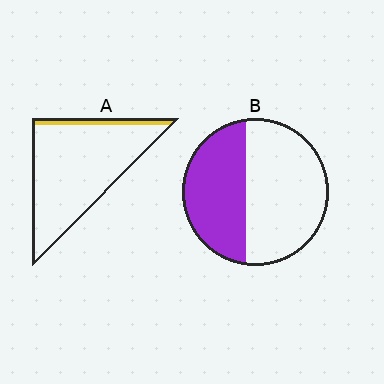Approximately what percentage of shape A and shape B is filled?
A is approximately 10% and B is approximately 40%.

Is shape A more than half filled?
No.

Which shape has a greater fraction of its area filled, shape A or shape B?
Shape B.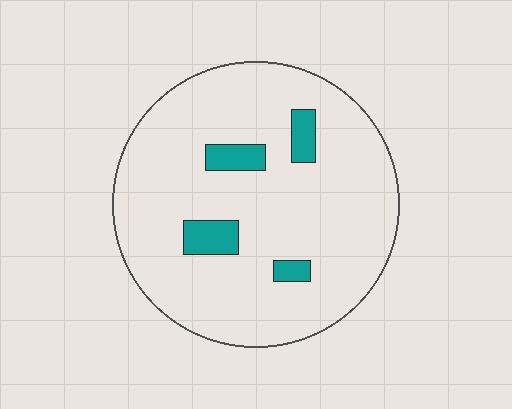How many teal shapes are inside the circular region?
4.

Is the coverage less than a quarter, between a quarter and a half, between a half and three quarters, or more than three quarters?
Less than a quarter.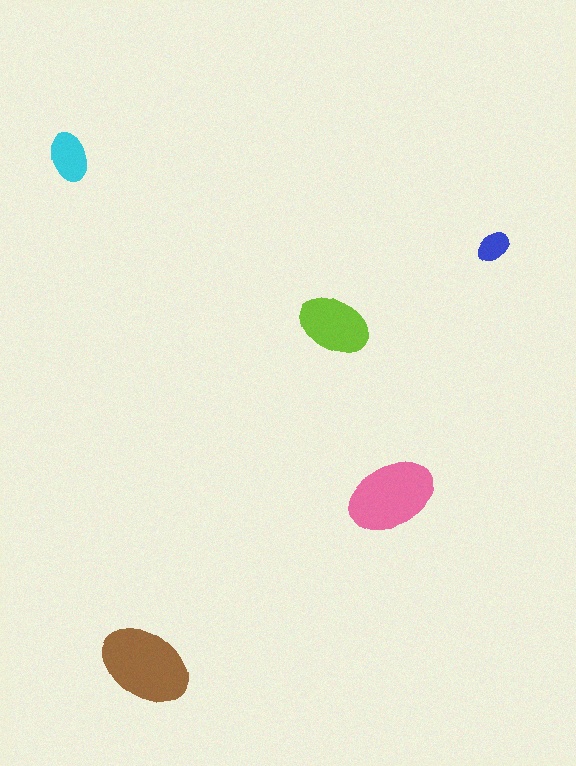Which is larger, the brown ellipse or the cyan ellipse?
The brown one.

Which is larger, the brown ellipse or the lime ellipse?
The brown one.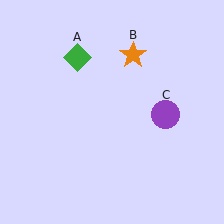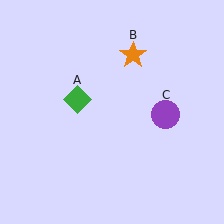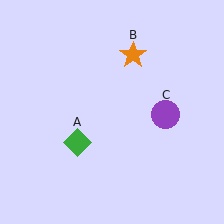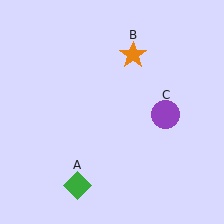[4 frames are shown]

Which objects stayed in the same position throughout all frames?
Orange star (object B) and purple circle (object C) remained stationary.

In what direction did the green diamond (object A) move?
The green diamond (object A) moved down.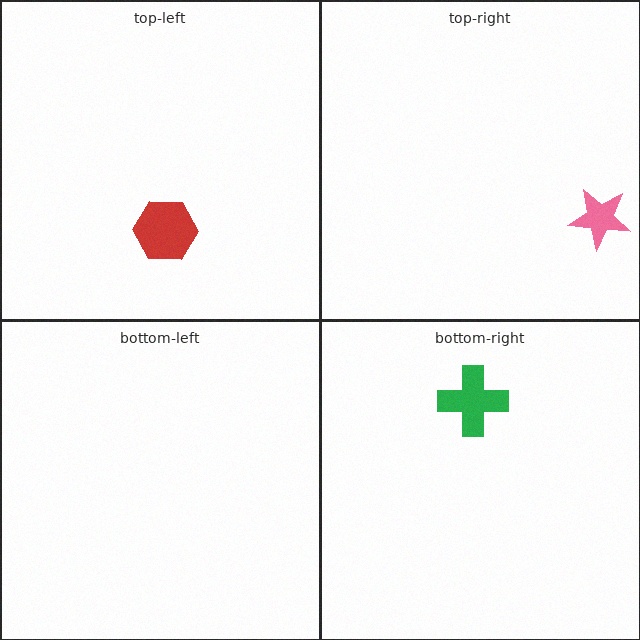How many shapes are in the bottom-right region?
1.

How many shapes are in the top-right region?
1.